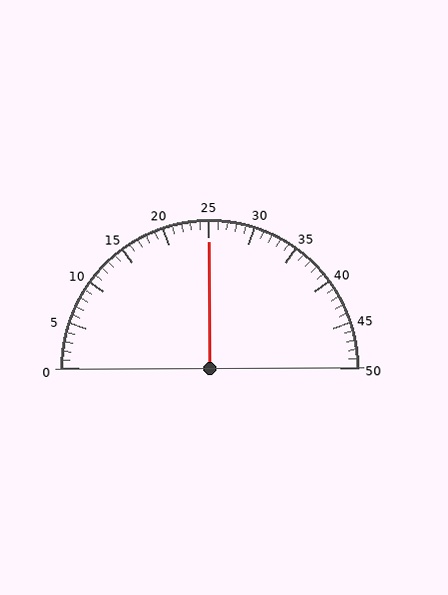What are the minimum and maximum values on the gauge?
The gauge ranges from 0 to 50.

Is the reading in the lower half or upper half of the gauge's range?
The reading is in the upper half of the range (0 to 50).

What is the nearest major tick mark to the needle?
The nearest major tick mark is 25.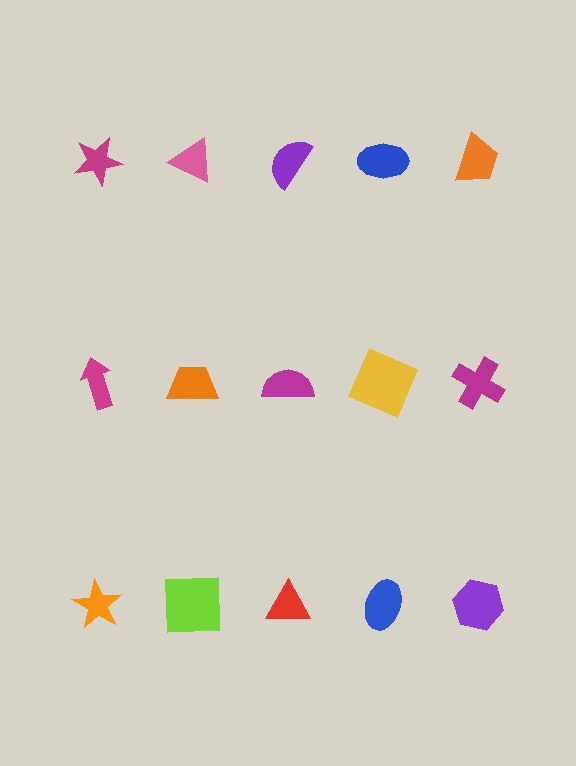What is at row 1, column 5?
An orange trapezoid.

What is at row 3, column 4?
A blue ellipse.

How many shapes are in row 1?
5 shapes.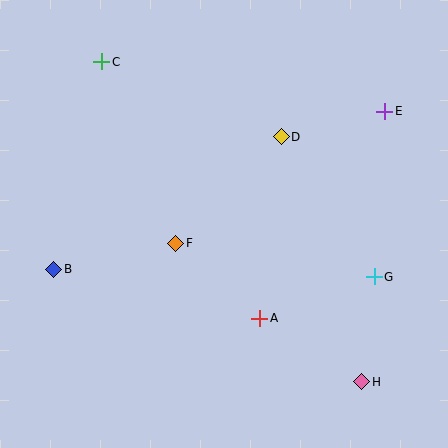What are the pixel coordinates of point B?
Point B is at (53, 269).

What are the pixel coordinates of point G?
Point G is at (374, 277).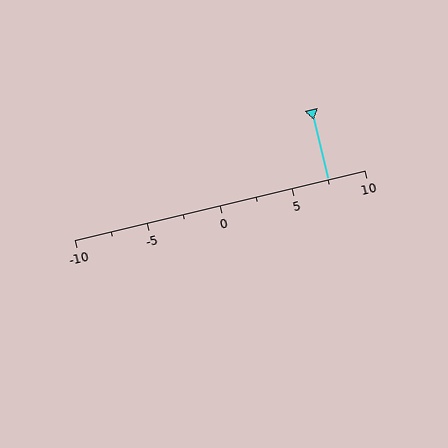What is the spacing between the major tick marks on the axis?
The major ticks are spaced 5 apart.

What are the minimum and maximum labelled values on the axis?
The axis runs from -10 to 10.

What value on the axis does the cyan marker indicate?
The marker indicates approximately 7.5.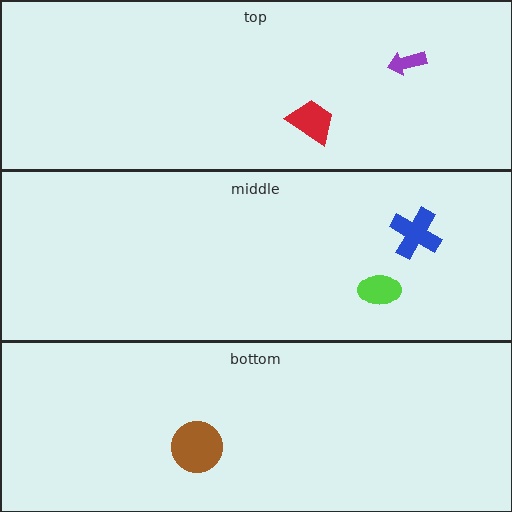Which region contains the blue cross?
The middle region.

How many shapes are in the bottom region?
1.